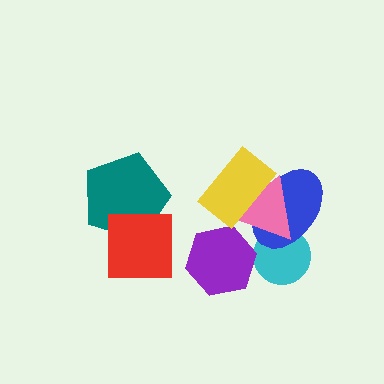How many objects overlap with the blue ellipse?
3 objects overlap with the blue ellipse.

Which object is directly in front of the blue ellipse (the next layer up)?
The pink triangle is directly in front of the blue ellipse.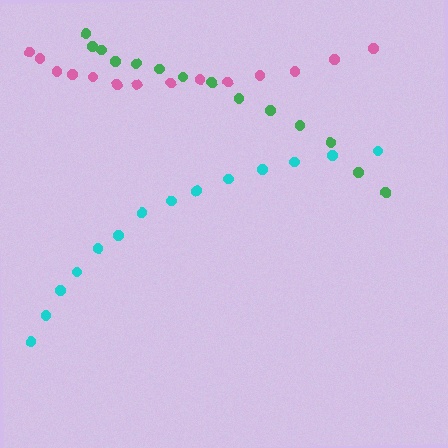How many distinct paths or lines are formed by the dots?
There are 3 distinct paths.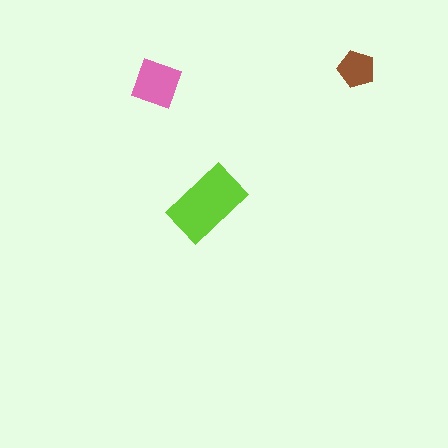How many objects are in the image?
There are 3 objects in the image.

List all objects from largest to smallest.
The lime rectangle, the pink diamond, the brown pentagon.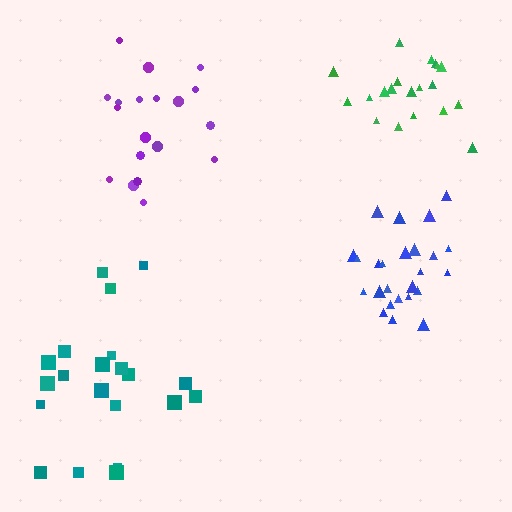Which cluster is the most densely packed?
Blue.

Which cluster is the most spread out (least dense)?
Teal.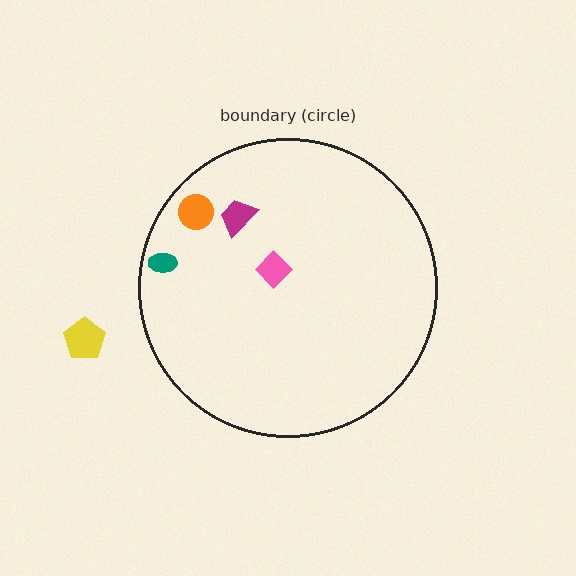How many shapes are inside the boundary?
4 inside, 1 outside.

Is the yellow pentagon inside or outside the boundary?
Outside.